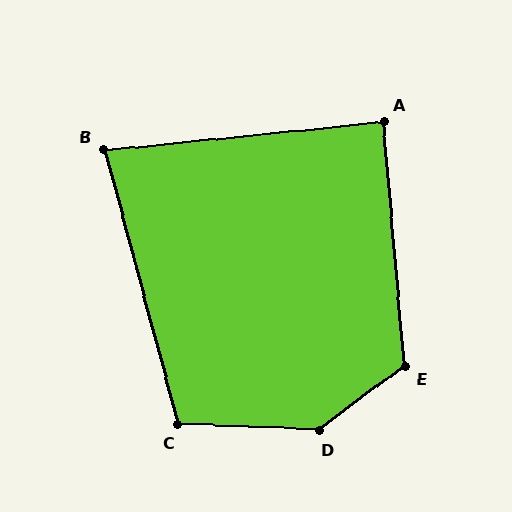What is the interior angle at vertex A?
Approximately 89 degrees (approximately right).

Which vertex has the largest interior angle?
D, at approximately 141 degrees.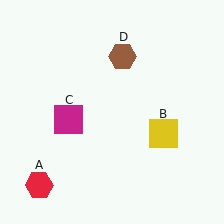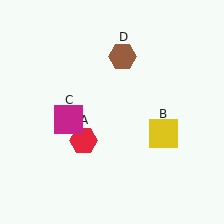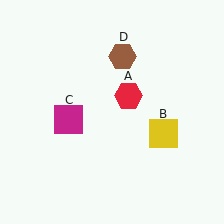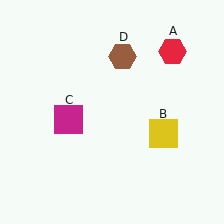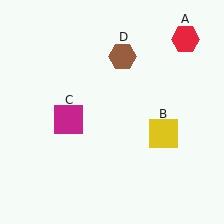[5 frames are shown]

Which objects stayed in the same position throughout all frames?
Yellow square (object B) and magenta square (object C) and brown hexagon (object D) remained stationary.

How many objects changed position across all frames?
1 object changed position: red hexagon (object A).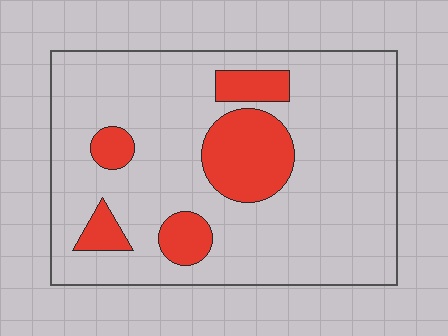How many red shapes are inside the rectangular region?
5.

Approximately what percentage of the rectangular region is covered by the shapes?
Approximately 20%.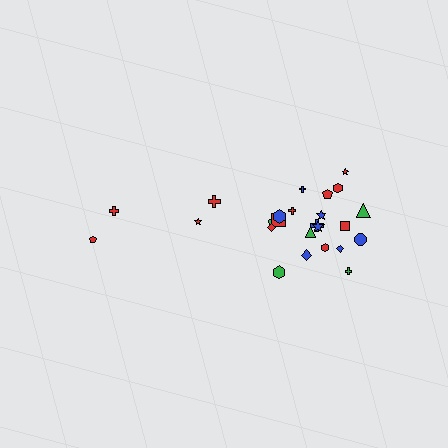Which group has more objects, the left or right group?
The right group.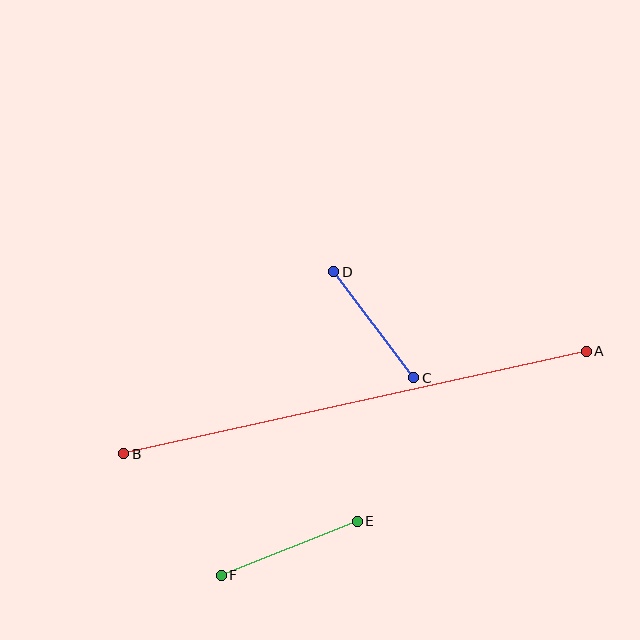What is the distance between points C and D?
The distance is approximately 133 pixels.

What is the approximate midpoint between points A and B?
The midpoint is at approximately (355, 403) pixels.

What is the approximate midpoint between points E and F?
The midpoint is at approximately (289, 548) pixels.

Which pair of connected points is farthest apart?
Points A and B are farthest apart.